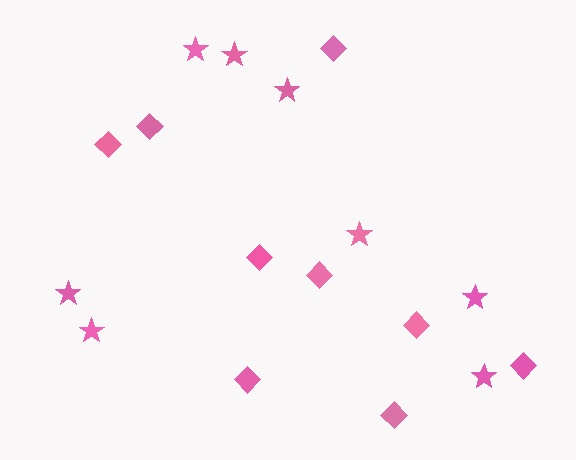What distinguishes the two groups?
There are 2 groups: one group of diamonds (9) and one group of stars (8).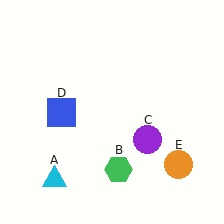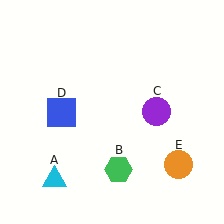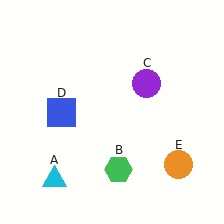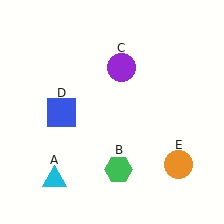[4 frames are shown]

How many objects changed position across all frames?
1 object changed position: purple circle (object C).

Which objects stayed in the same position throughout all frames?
Cyan triangle (object A) and green hexagon (object B) and blue square (object D) and orange circle (object E) remained stationary.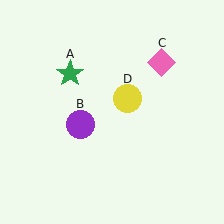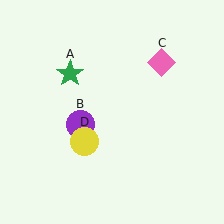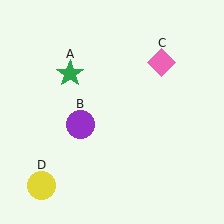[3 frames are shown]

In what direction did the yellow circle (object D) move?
The yellow circle (object D) moved down and to the left.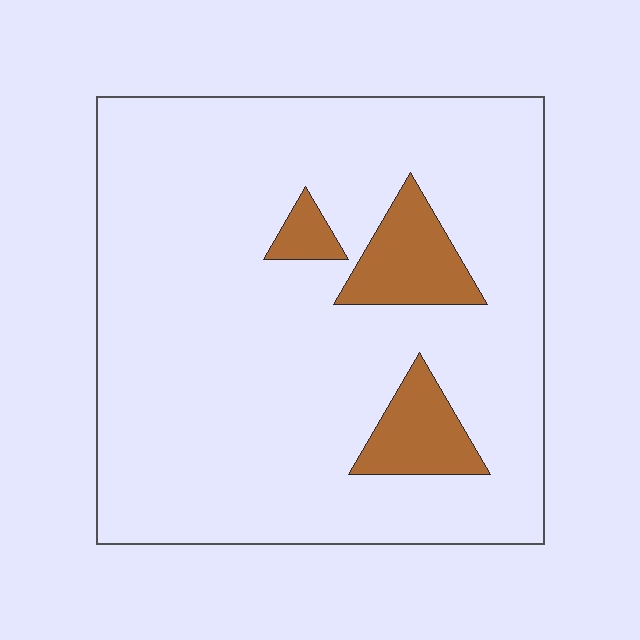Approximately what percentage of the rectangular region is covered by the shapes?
Approximately 10%.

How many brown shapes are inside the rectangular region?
3.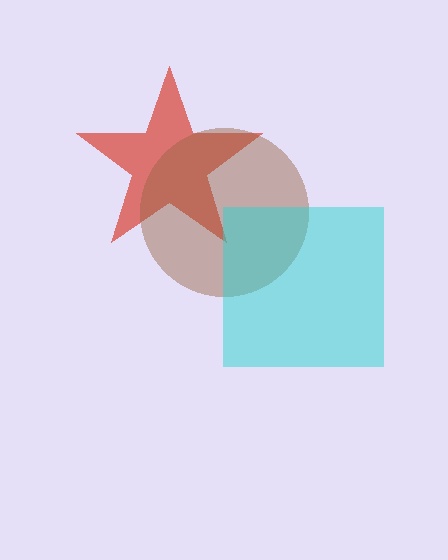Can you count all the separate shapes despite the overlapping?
Yes, there are 3 separate shapes.